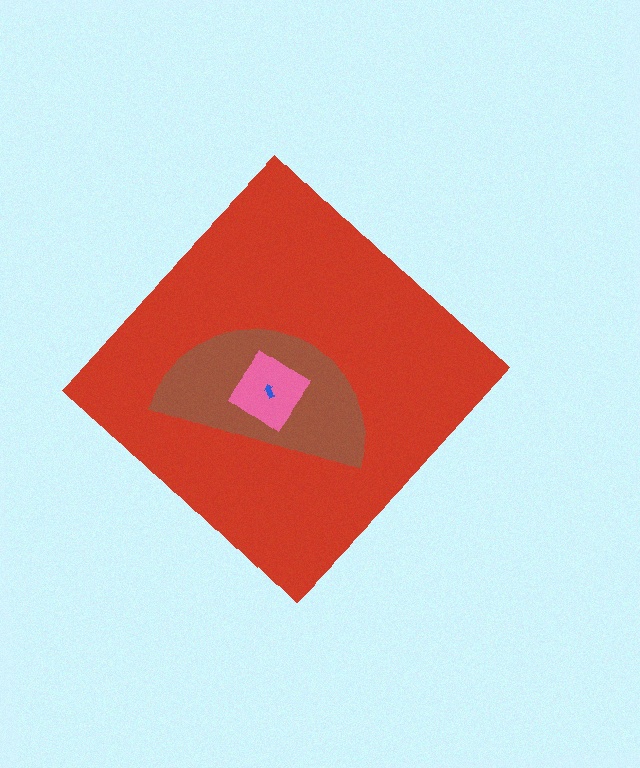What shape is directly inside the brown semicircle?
The pink diamond.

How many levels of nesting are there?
4.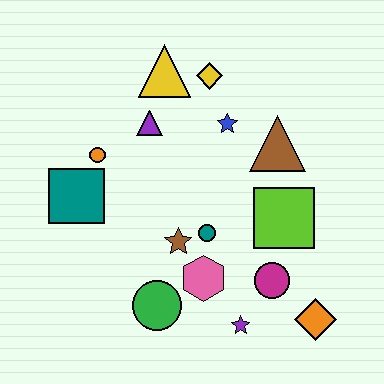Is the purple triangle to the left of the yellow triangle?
Yes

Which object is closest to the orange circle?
The teal square is closest to the orange circle.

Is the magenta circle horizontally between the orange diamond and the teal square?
Yes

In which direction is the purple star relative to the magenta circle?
The purple star is below the magenta circle.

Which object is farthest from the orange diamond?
The yellow triangle is farthest from the orange diamond.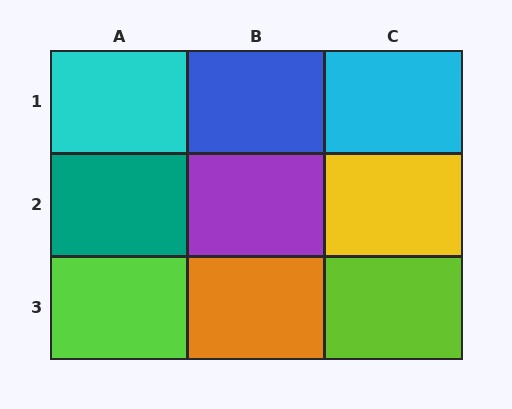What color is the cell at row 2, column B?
Purple.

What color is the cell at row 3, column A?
Lime.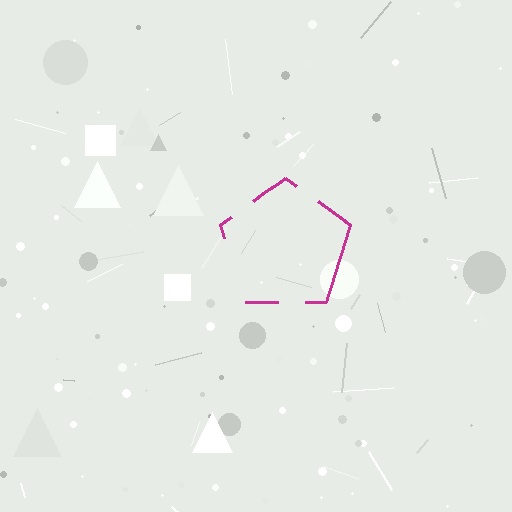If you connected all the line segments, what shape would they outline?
They would outline a pentagon.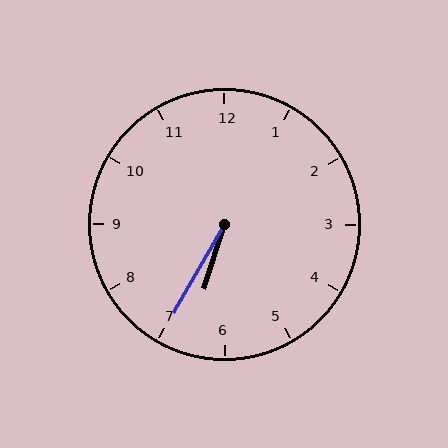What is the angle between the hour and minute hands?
Approximately 12 degrees.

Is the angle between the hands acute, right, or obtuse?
It is acute.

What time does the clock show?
6:35.